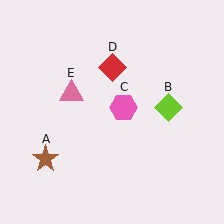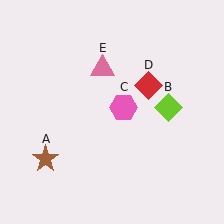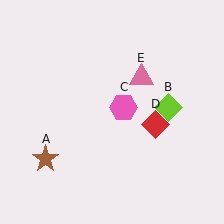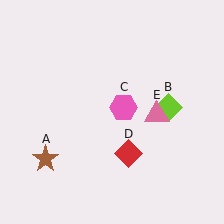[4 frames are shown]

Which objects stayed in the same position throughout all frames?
Brown star (object A) and lime diamond (object B) and pink hexagon (object C) remained stationary.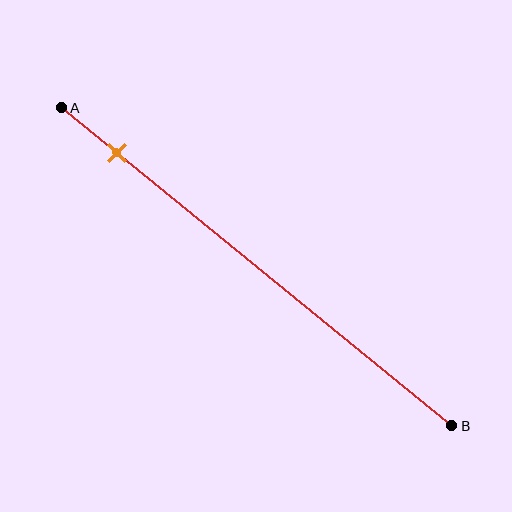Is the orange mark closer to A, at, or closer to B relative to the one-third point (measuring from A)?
The orange mark is closer to point A than the one-third point of segment AB.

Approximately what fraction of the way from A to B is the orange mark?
The orange mark is approximately 15% of the way from A to B.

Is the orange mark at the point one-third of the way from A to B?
No, the mark is at about 15% from A, not at the 33% one-third point.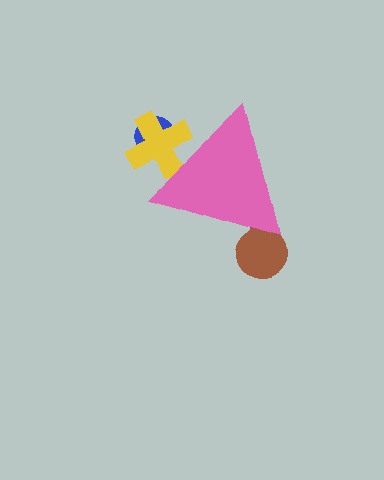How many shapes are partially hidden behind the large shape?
4 shapes are partially hidden.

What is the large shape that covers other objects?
A pink triangle.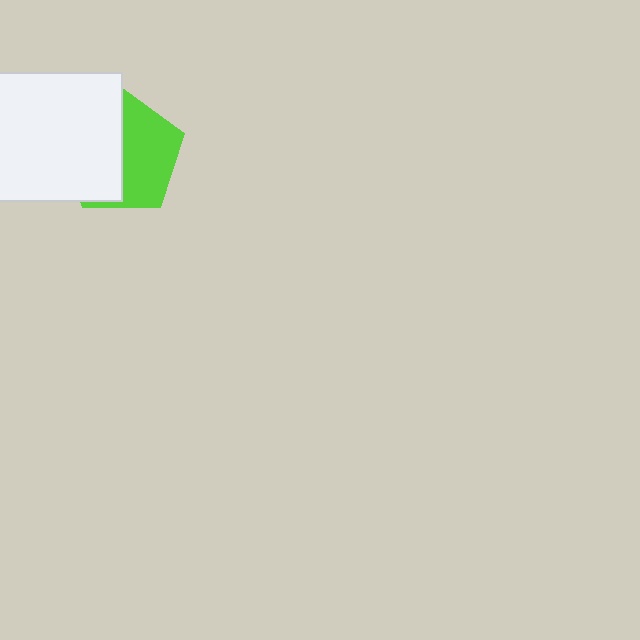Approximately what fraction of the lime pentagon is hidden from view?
Roughly 50% of the lime pentagon is hidden behind the white rectangle.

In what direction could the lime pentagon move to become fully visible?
The lime pentagon could move right. That would shift it out from behind the white rectangle entirely.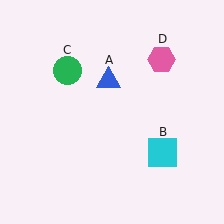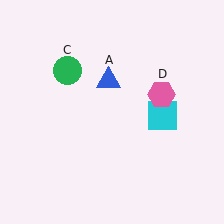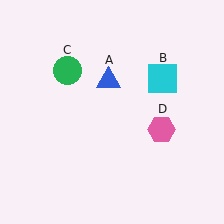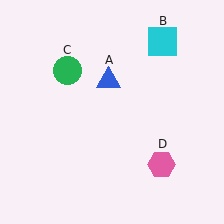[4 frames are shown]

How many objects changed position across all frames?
2 objects changed position: cyan square (object B), pink hexagon (object D).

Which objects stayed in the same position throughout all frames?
Blue triangle (object A) and green circle (object C) remained stationary.